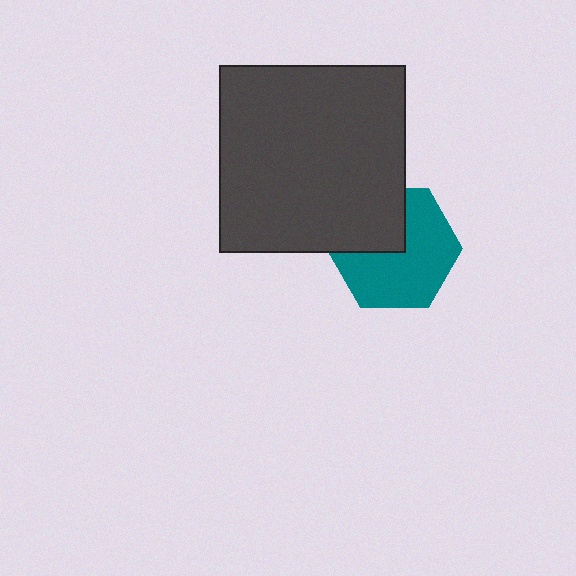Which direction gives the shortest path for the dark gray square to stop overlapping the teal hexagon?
Moving toward the upper-left gives the shortest separation.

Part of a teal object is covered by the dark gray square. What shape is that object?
It is a hexagon.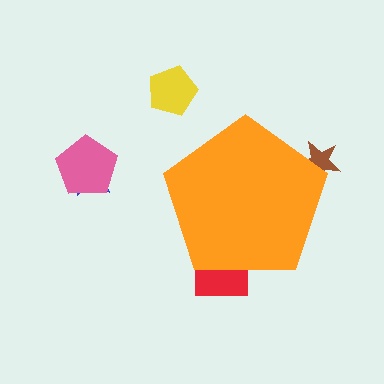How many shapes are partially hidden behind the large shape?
2 shapes are partially hidden.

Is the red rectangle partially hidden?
Yes, the red rectangle is partially hidden behind the orange pentagon.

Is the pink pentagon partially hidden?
No, the pink pentagon is fully visible.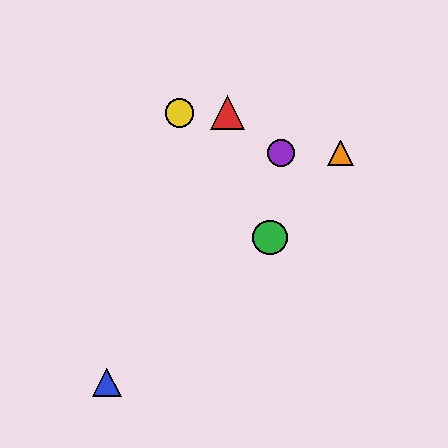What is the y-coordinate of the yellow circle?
The yellow circle is at y≈113.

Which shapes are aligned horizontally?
The purple circle, the orange triangle are aligned horizontally.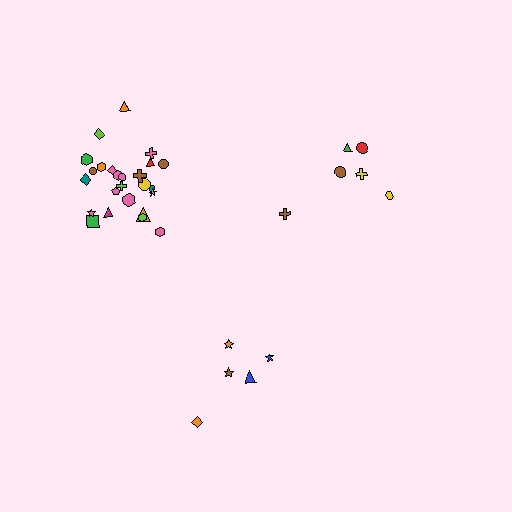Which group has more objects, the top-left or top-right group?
The top-left group.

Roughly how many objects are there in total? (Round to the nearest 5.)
Roughly 35 objects in total.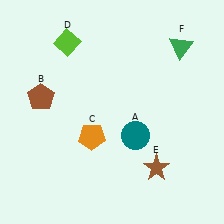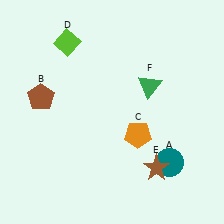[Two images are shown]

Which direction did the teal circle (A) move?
The teal circle (A) moved right.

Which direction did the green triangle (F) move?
The green triangle (F) moved down.